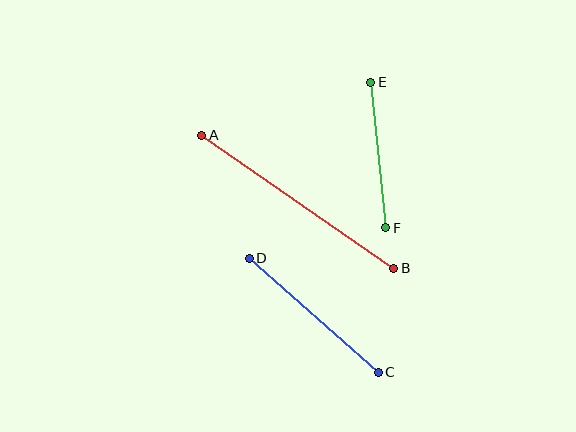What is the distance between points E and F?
The distance is approximately 146 pixels.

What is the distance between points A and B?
The distance is approximately 234 pixels.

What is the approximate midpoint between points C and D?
The midpoint is at approximately (314, 315) pixels.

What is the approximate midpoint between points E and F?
The midpoint is at approximately (378, 155) pixels.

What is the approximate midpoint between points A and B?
The midpoint is at approximately (298, 202) pixels.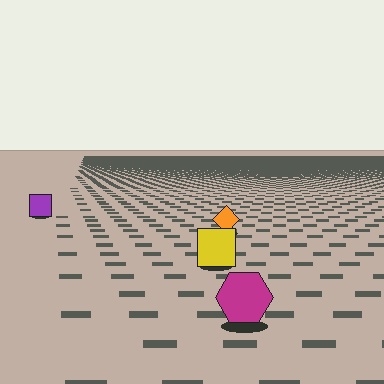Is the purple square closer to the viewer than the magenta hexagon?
No. The magenta hexagon is closer — you can tell from the texture gradient: the ground texture is coarser near it.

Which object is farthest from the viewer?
The purple square is farthest from the viewer. It appears smaller and the ground texture around it is denser.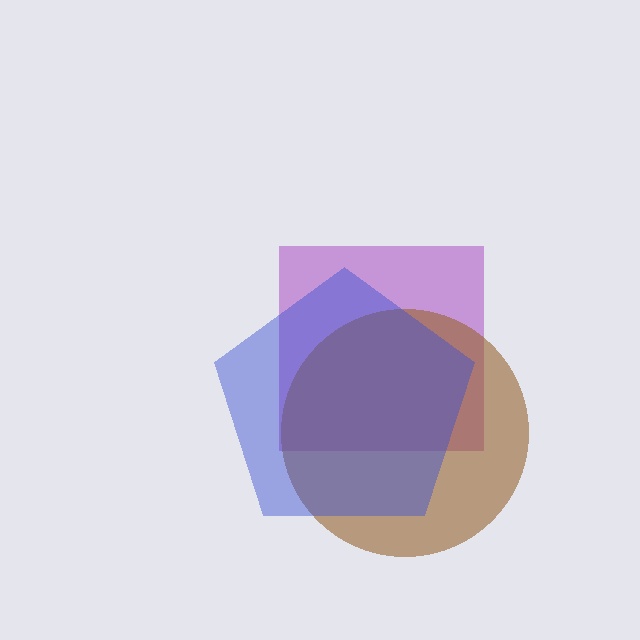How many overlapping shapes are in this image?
There are 3 overlapping shapes in the image.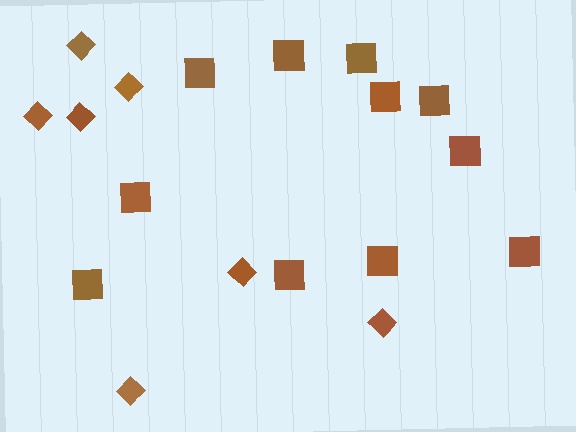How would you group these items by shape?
There are 2 groups: one group of squares (11) and one group of diamonds (7).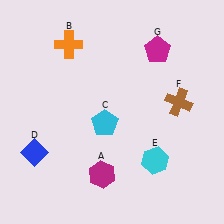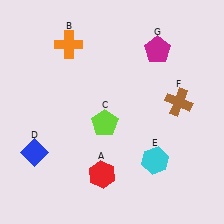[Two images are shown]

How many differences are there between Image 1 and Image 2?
There are 2 differences between the two images.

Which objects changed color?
A changed from magenta to red. C changed from cyan to lime.